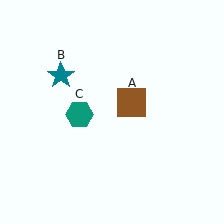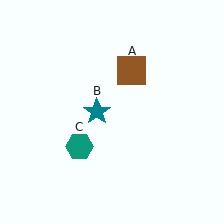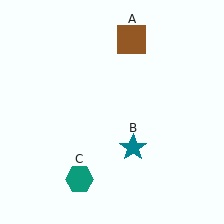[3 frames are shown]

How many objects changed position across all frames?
3 objects changed position: brown square (object A), teal star (object B), teal hexagon (object C).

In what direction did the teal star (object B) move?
The teal star (object B) moved down and to the right.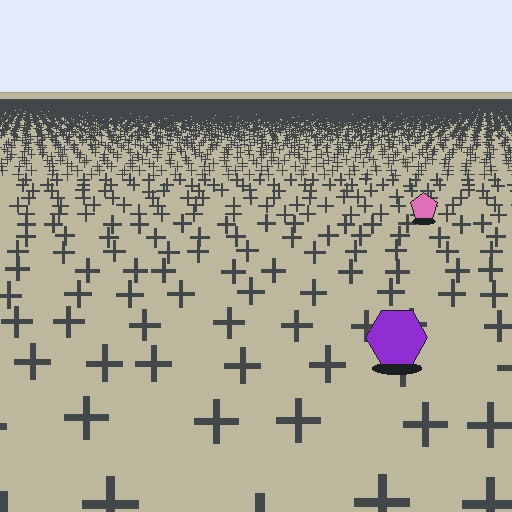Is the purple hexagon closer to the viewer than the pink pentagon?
Yes. The purple hexagon is closer — you can tell from the texture gradient: the ground texture is coarser near it.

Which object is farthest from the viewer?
The pink pentagon is farthest from the viewer. It appears smaller and the ground texture around it is denser.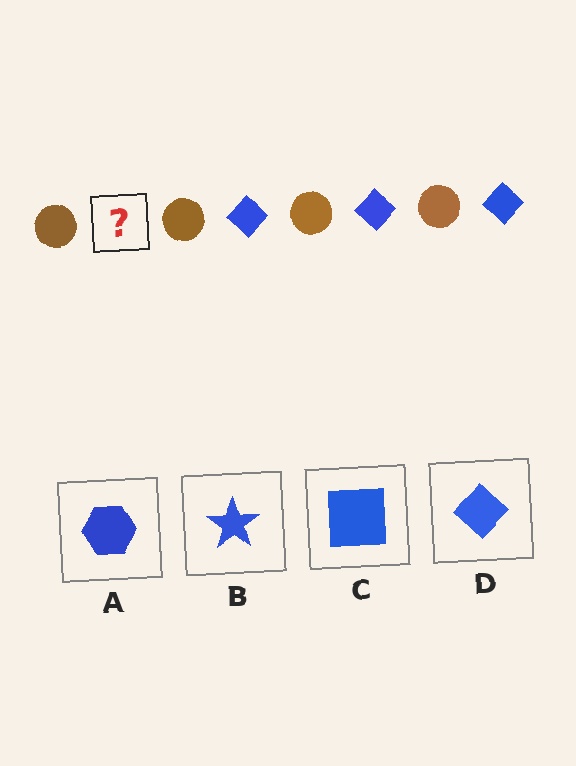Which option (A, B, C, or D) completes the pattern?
D.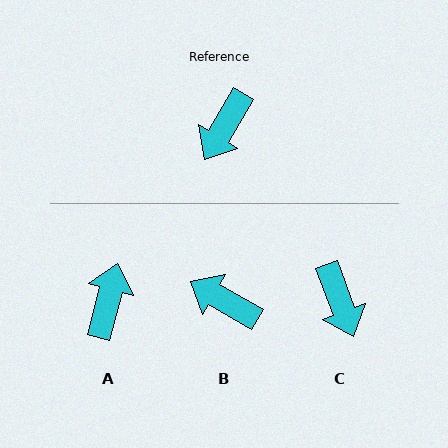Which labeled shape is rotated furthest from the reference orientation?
A, about 164 degrees away.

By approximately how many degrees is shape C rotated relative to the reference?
Approximately 51 degrees counter-clockwise.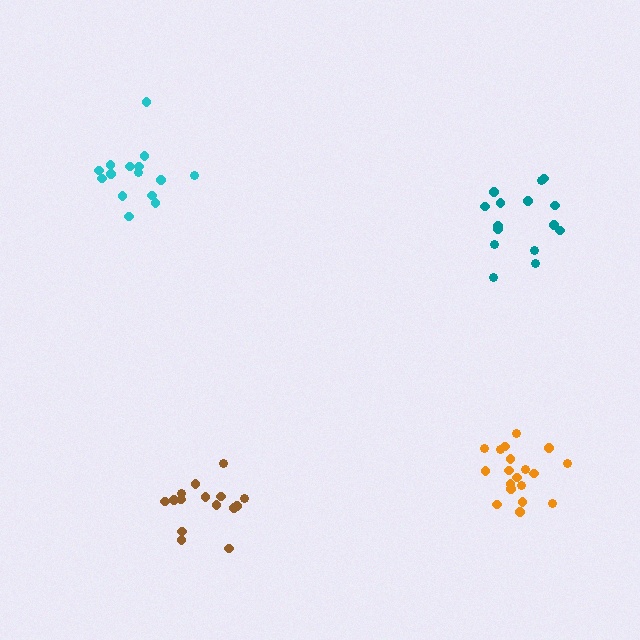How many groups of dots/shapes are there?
There are 4 groups.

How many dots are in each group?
Group 1: 15 dots, Group 2: 15 dots, Group 3: 15 dots, Group 4: 19 dots (64 total).